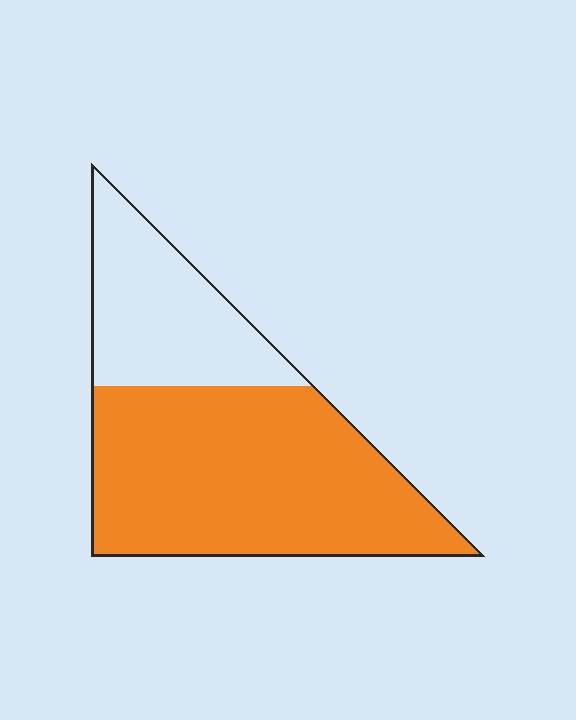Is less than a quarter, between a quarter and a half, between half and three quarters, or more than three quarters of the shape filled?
Between half and three quarters.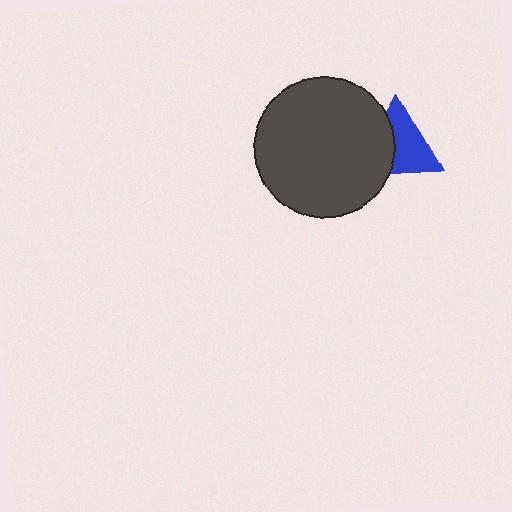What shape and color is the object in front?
The object in front is a dark gray circle.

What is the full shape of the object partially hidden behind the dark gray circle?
The partially hidden object is a blue triangle.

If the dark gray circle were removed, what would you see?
You would see the complete blue triangle.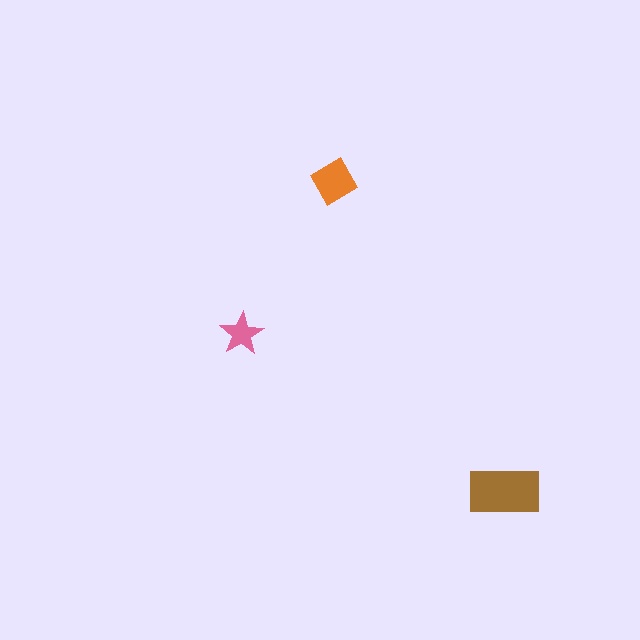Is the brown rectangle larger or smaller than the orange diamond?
Larger.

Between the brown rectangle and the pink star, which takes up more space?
The brown rectangle.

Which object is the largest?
The brown rectangle.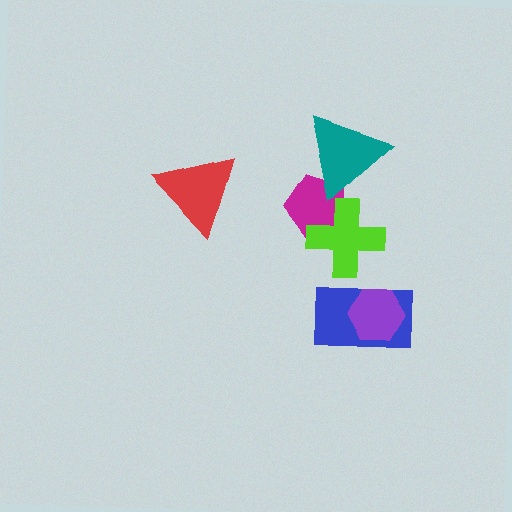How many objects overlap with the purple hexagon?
1 object overlaps with the purple hexagon.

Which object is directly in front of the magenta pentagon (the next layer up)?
The teal triangle is directly in front of the magenta pentagon.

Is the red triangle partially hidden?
No, no other shape covers it.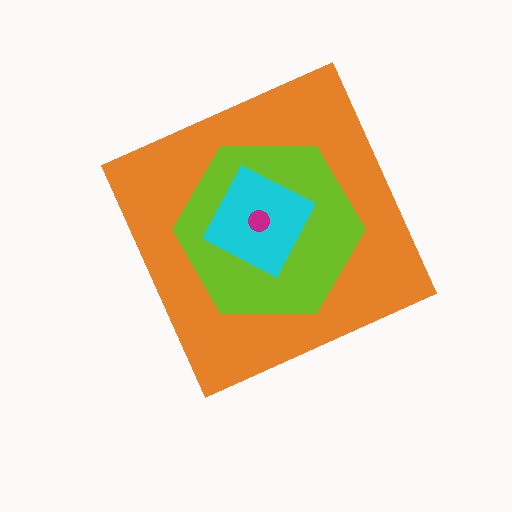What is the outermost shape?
The orange diamond.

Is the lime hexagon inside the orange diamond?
Yes.